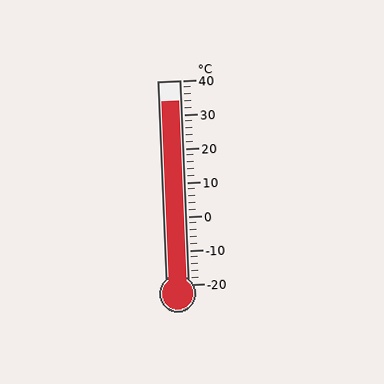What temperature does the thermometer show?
The thermometer shows approximately 34°C.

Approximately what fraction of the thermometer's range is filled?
The thermometer is filled to approximately 90% of its range.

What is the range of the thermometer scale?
The thermometer scale ranges from -20°C to 40°C.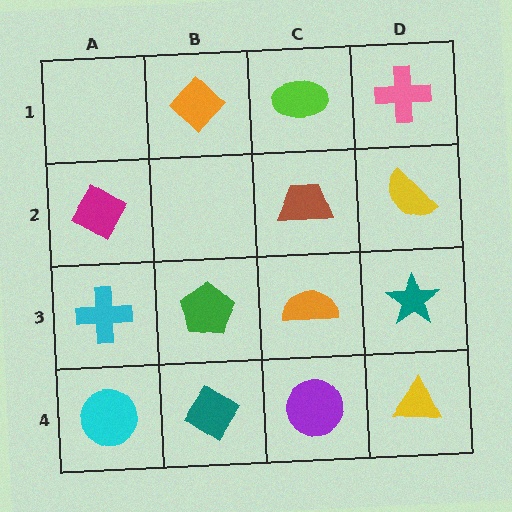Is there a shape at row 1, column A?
No, that cell is empty.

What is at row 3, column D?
A teal star.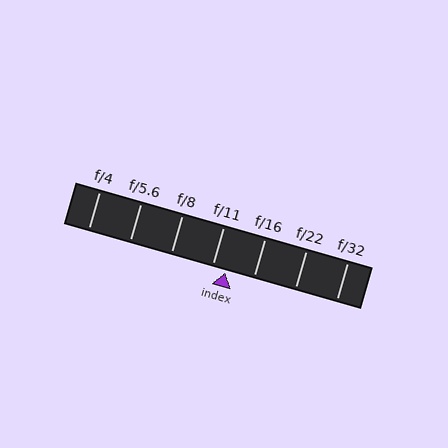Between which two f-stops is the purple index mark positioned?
The index mark is between f/11 and f/16.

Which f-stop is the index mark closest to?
The index mark is closest to f/11.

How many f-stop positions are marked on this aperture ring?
There are 7 f-stop positions marked.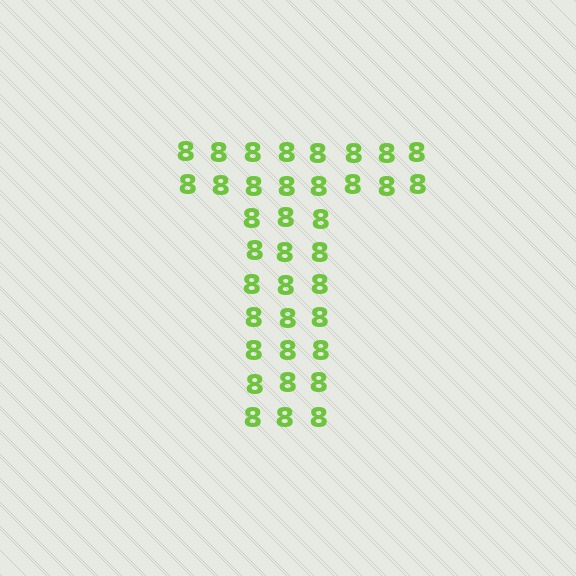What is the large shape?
The large shape is the letter T.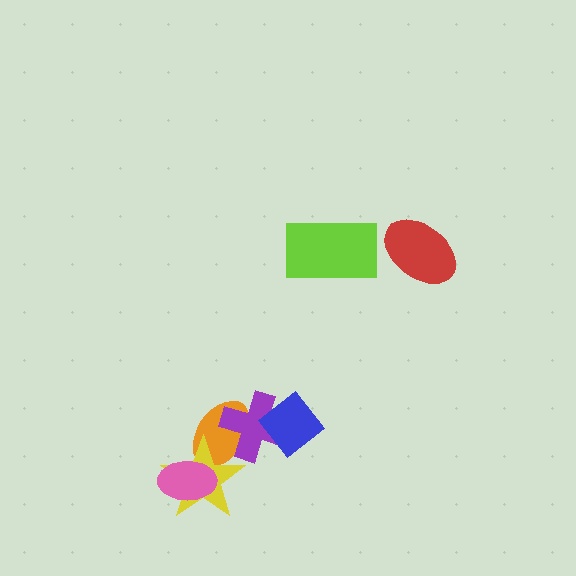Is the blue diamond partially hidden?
No, no other shape covers it.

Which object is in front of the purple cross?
The blue diamond is in front of the purple cross.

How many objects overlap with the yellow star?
2 objects overlap with the yellow star.